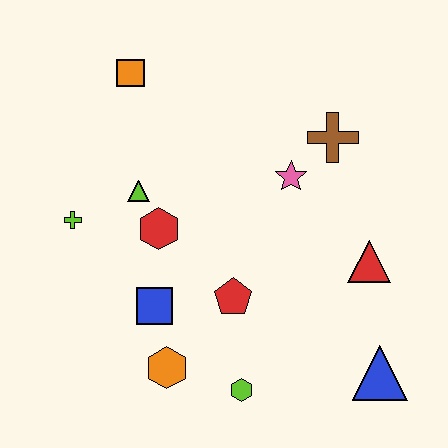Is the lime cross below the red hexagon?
No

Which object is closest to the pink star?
The brown cross is closest to the pink star.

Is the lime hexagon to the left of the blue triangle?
Yes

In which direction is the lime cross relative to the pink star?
The lime cross is to the left of the pink star.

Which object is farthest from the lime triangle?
The blue triangle is farthest from the lime triangle.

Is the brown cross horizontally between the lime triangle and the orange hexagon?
No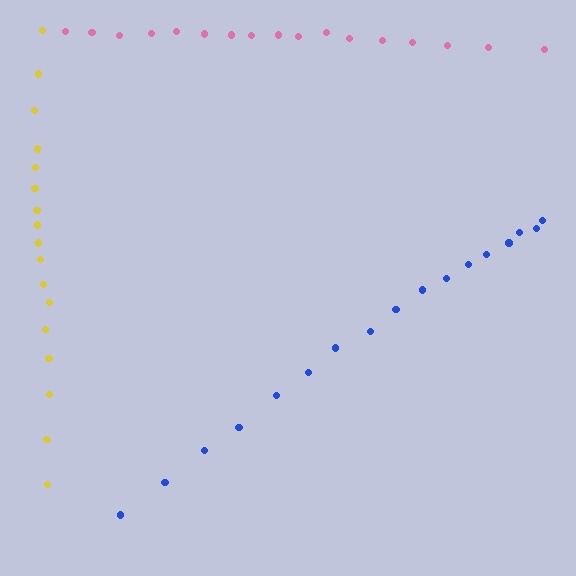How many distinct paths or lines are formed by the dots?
There are 3 distinct paths.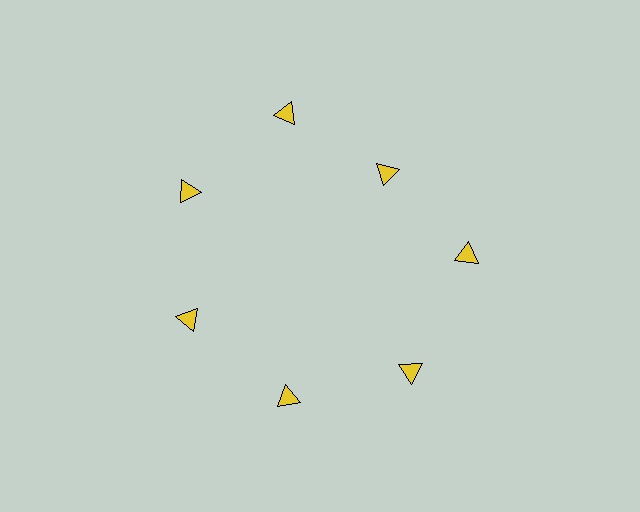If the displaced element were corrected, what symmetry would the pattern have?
It would have 7-fold rotational symmetry — the pattern would map onto itself every 51 degrees.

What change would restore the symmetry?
The symmetry would be restored by moving it outward, back onto the ring so that all 7 triangles sit at equal angles and equal distance from the center.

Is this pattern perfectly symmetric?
No. The 7 yellow triangles are arranged in a ring, but one element near the 1 o'clock position is pulled inward toward the center, breaking the 7-fold rotational symmetry.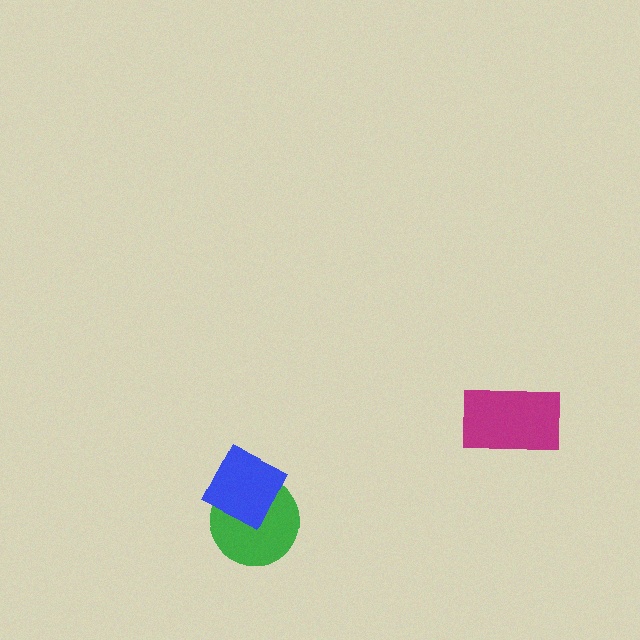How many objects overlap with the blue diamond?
1 object overlaps with the blue diamond.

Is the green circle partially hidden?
Yes, it is partially covered by another shape.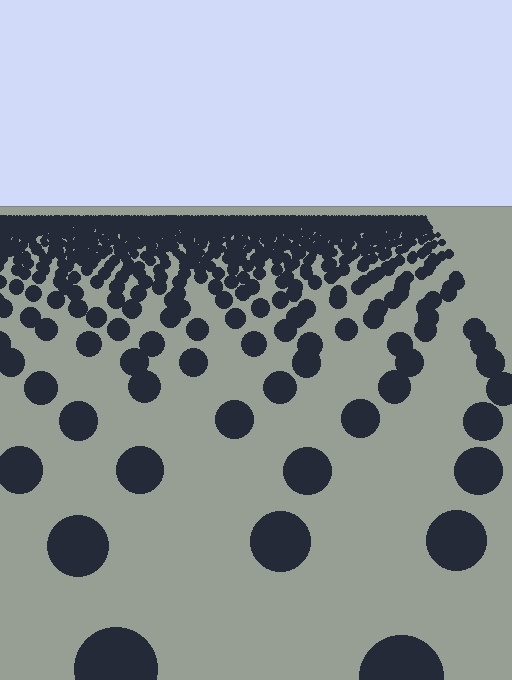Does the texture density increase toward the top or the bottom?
Density increases toward the top.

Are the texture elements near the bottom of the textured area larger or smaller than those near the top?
Larger. Near the bottom, elements are closer to the viewer and appear at a bigger on-screen size.